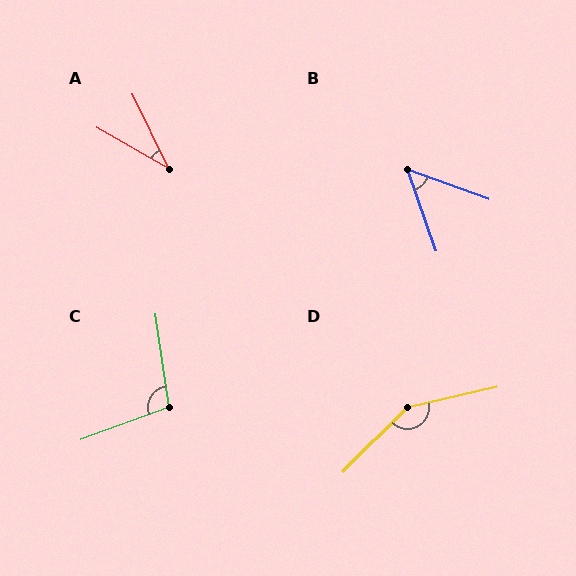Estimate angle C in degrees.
Approximately 102 degrees.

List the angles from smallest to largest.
A (34°), B (51°), C (102°), D (148°).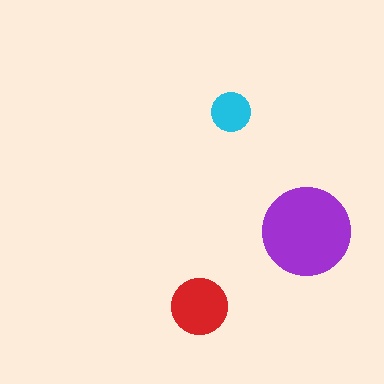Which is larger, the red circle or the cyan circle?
The red one.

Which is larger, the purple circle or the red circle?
The purple one.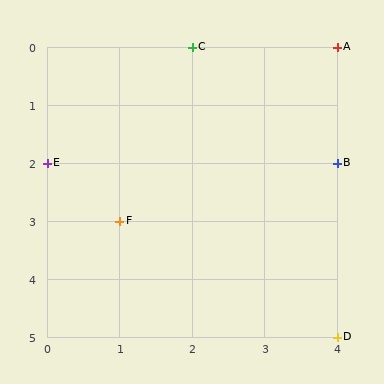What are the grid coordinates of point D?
Point D is at grid coordinates (4, 5).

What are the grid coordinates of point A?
Point A is at grid coordinates (4, 0).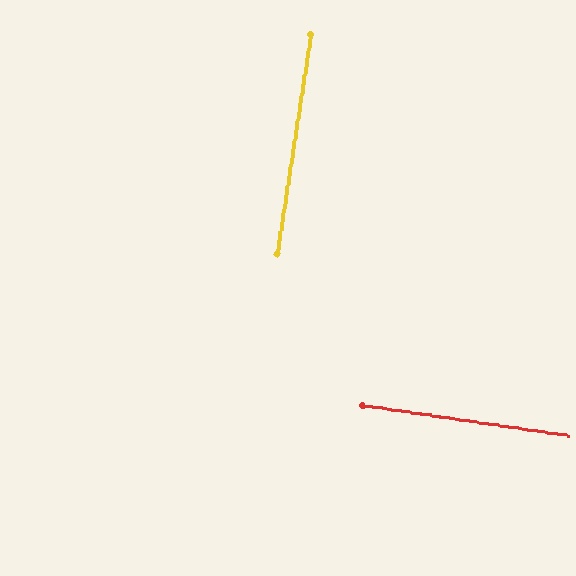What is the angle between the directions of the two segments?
Approximately 90 degrees.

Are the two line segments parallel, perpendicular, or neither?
Perpendicular — they meet at approximately 90°.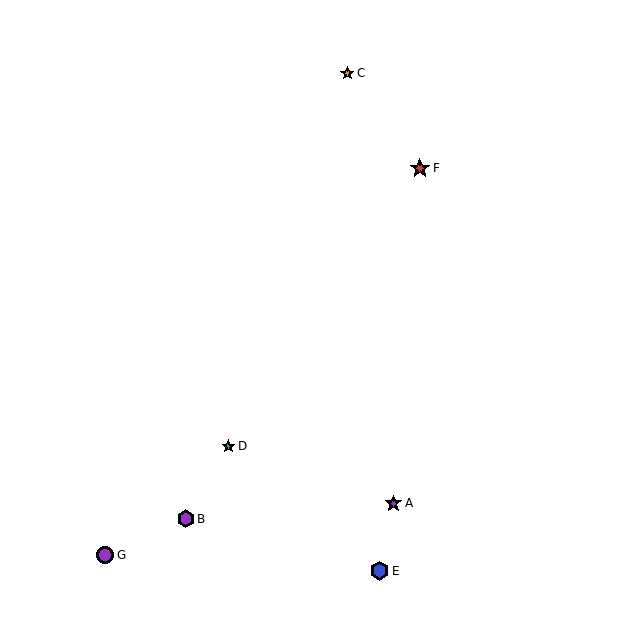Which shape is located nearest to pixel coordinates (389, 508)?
The purple star (labeled A) at (393, 504) is nearest to that location.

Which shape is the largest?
The red star (labeled F) is the largest.